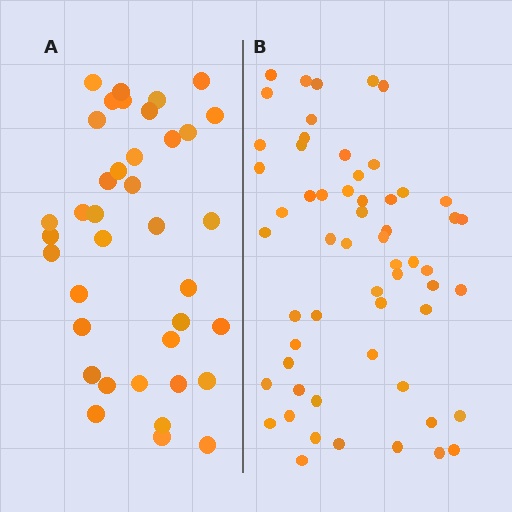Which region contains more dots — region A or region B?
Region B (the right region) has more dots.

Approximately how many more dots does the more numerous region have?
Region B has approximately 20 more dots than region A.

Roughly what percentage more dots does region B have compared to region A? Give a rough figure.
About 55% more.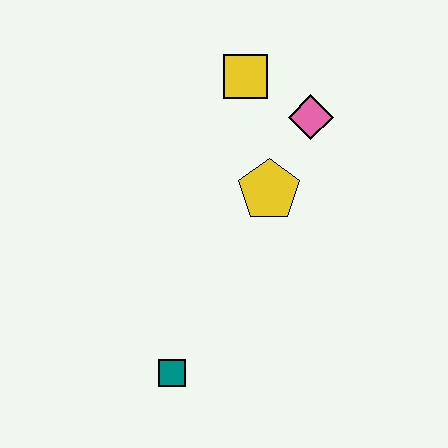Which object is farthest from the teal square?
The yellow square is farthest from the teal square.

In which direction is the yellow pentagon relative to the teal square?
The yellow pentagon is above the teal square.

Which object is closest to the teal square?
The yellow pentagon is closest to the teal square.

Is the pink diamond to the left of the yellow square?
No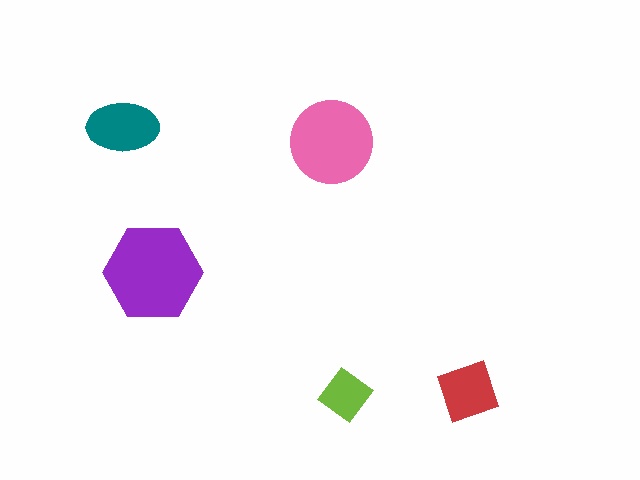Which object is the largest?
The purple hexagon.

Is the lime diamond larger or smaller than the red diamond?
Smaller.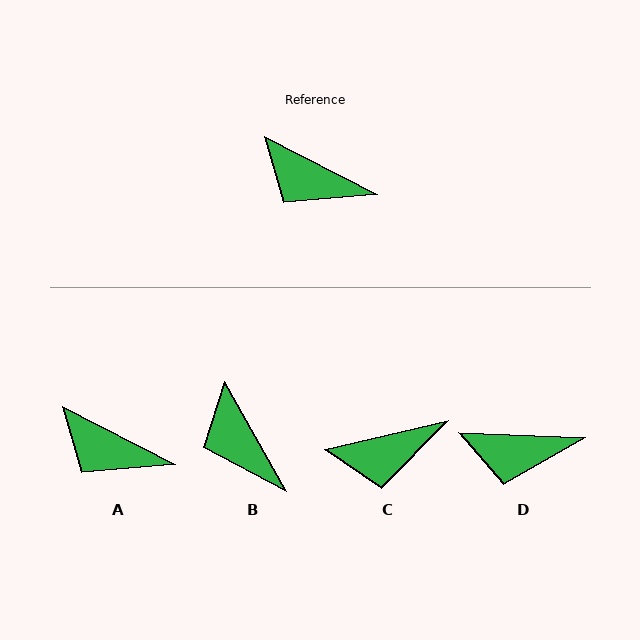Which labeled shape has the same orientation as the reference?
A.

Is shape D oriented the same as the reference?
No, it is off by about 25 degrees.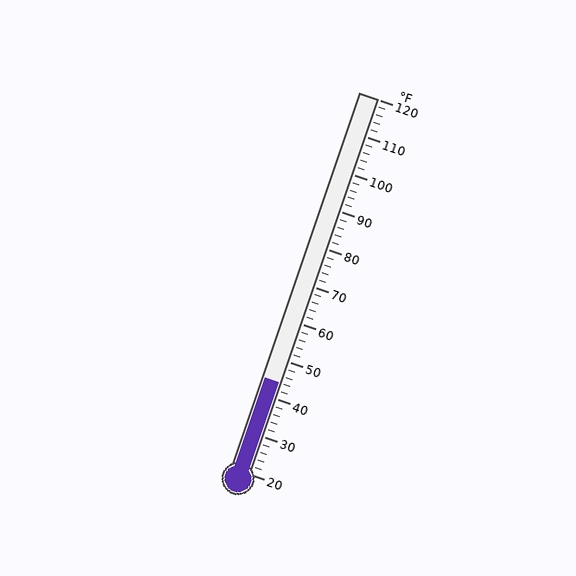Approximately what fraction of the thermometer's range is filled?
The thermometer is filled to approximately 25% of its range.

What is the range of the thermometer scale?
The thermometer scale ranges from 20°F to 120°F.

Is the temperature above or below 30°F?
The temperature is above 30°F.